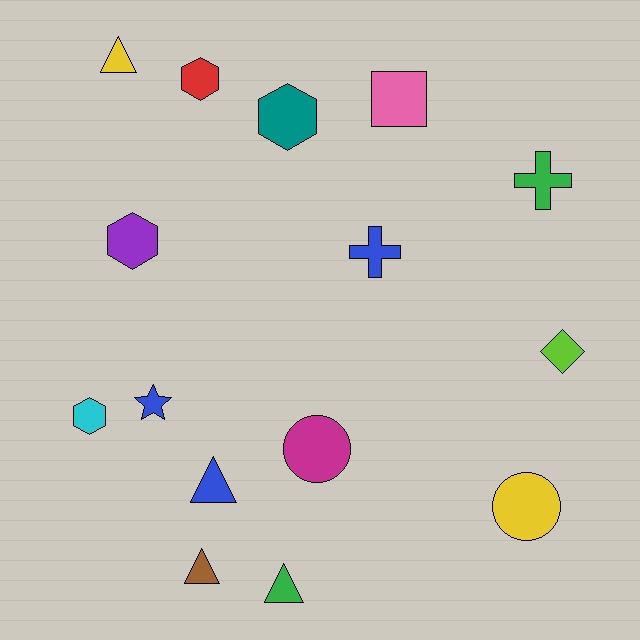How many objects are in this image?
There are 15 objects.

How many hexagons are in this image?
There are 4 hexagons.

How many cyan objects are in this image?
There is 1 cyan object.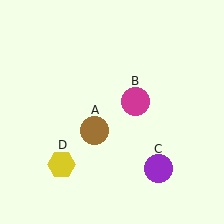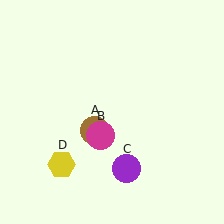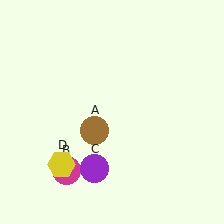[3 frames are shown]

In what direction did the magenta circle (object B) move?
The magenta circle (object B) moved down and to the left.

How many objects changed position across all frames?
2 objects changed position: magenta circle (object B), purple circle (object C).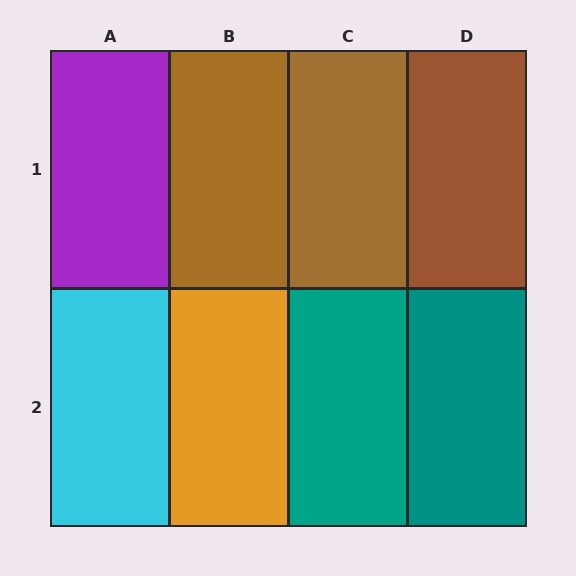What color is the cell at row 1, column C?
Brown.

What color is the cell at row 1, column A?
Purple.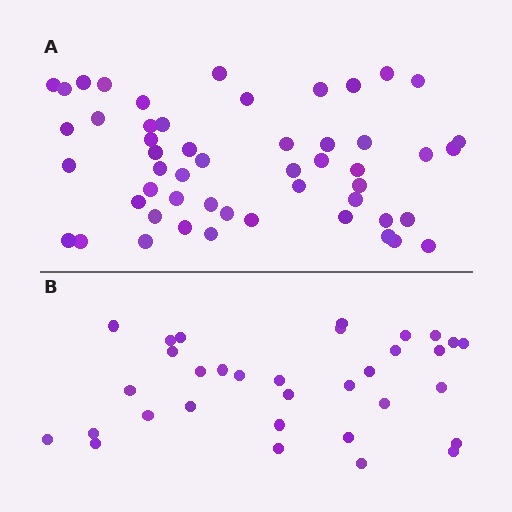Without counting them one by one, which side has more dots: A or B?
Region A (the top region) has more dots.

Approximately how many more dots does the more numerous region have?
Region A has approximately 20 more dots than region B.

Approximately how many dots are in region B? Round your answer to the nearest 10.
About 30 dots. (The exact count is 33, which rounds to 30.)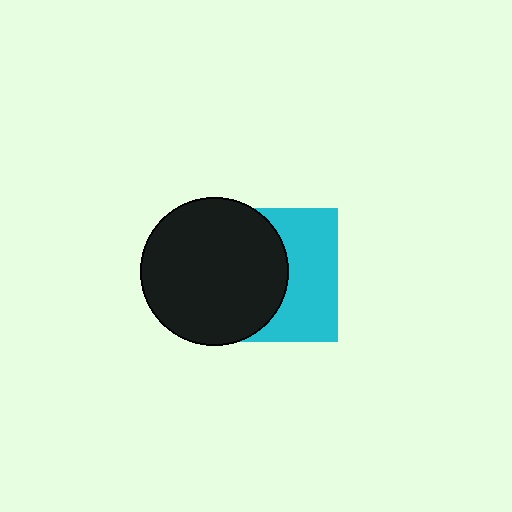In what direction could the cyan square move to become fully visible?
The cyan square could move right. That would shift it out from behind the black circle entirely.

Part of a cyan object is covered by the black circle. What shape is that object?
It is a square.